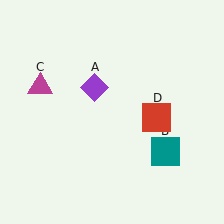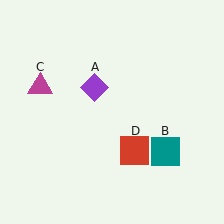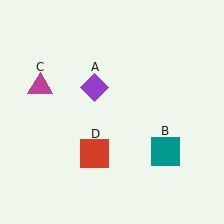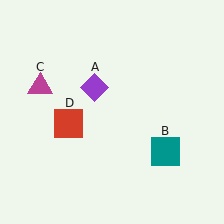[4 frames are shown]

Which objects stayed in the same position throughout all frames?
Purple diamond (object A) and teal square (object B) and magenta triangle (object C) remained stationary.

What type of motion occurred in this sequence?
The red square (object D) rotated clockwise around the center of the scene.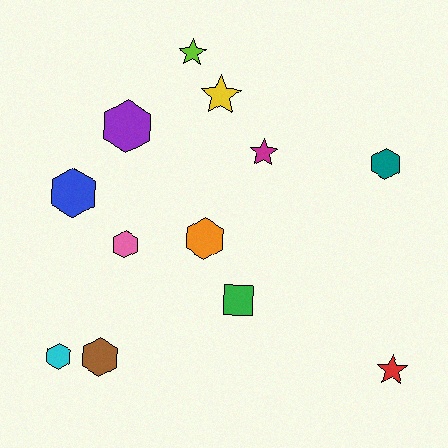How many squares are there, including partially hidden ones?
There is 1 square.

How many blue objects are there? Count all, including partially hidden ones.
There is 1 blue object.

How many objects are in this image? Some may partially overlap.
There are 12 objects.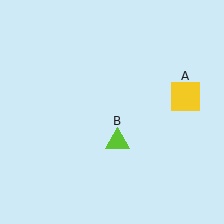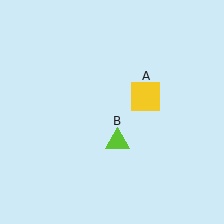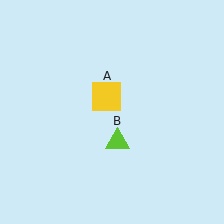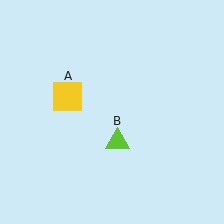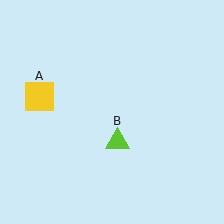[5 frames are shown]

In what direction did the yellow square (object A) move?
The yellow square (object A) moved left.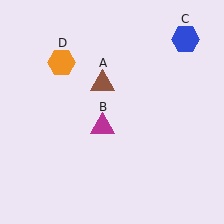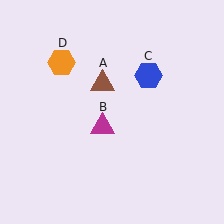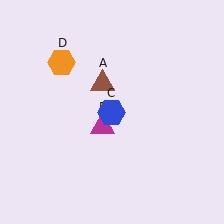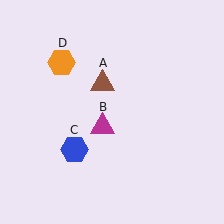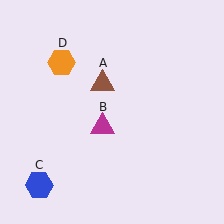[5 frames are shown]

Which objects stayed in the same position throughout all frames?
Brown triangle (object A) and magenta triangle (object B) and orange hexagon (object D) remained stationary.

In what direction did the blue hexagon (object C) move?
The blue hexagon (object C) moved down and to the left.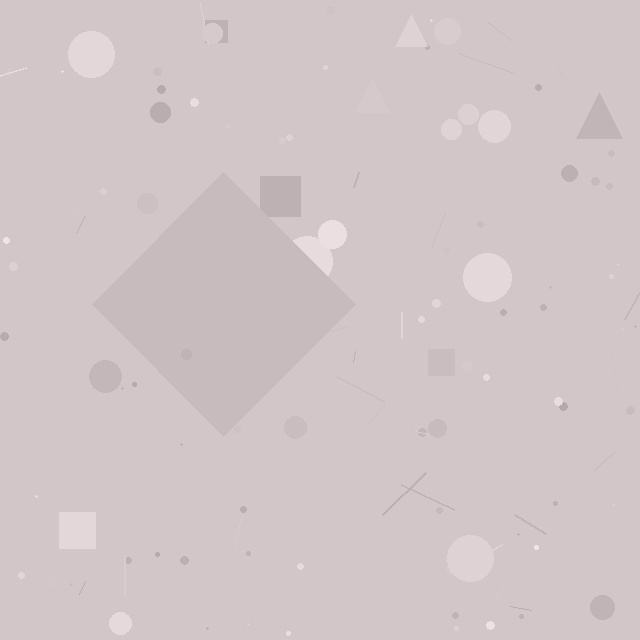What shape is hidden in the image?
A diamond is hidden in the image.